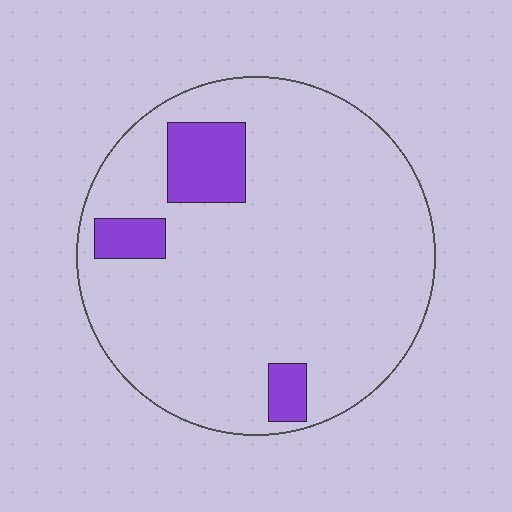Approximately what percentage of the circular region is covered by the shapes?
Approximately 10%.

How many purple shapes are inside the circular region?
3.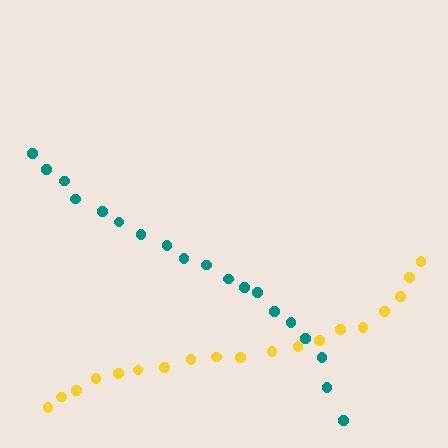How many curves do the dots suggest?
There are 2 distinct paths.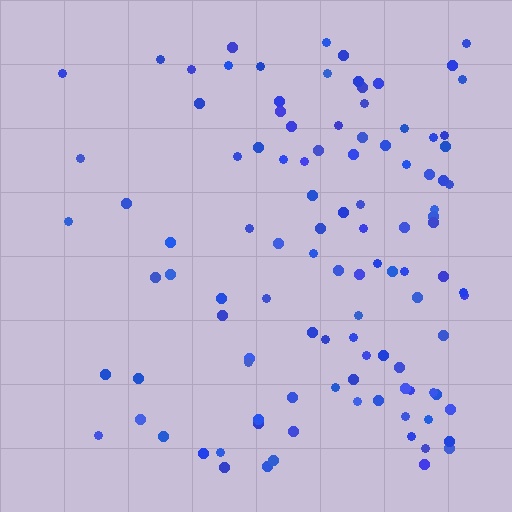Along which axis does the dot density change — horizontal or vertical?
Horizontal.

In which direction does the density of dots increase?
From left to right, with the right side densest.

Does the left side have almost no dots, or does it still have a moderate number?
Still a moderate number, just noticeably fewer than the right.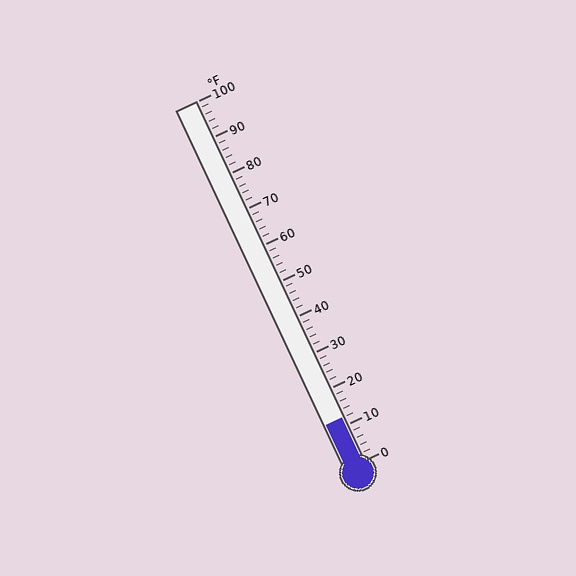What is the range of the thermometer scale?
The thermometer scale ranges from 0°F to 100°F.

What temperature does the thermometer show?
The thermometer shows approximately 12°F.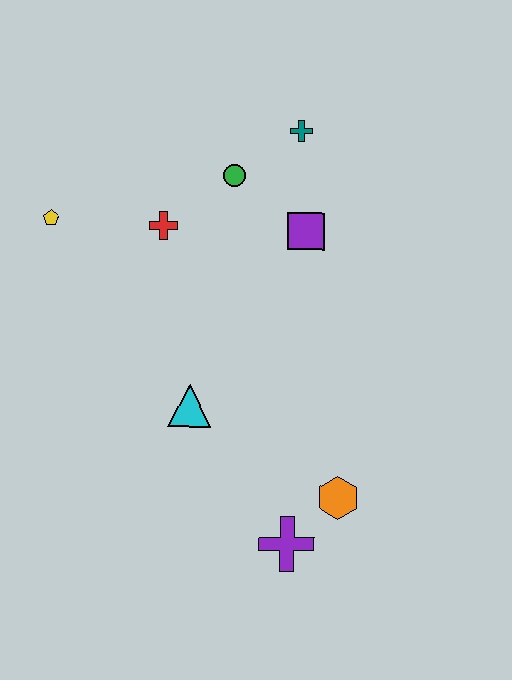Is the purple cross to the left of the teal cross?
Yes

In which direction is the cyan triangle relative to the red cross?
The cyan triangle is below the red cross.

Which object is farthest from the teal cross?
The purple cross is farthest from the teal cross.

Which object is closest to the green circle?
The teal cross is closest to the green circle.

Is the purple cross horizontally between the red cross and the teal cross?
Yes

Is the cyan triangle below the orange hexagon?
No